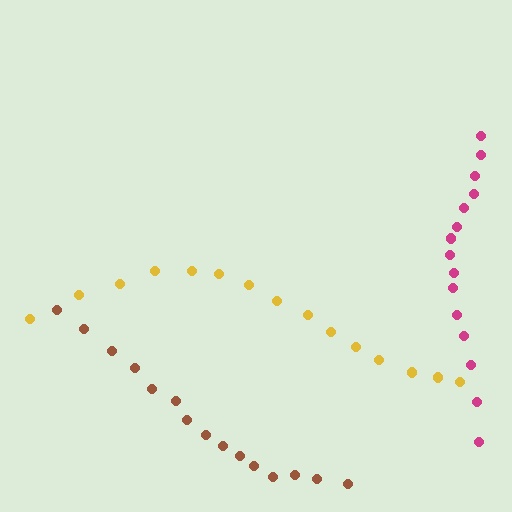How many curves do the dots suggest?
There are 3 distinct paths.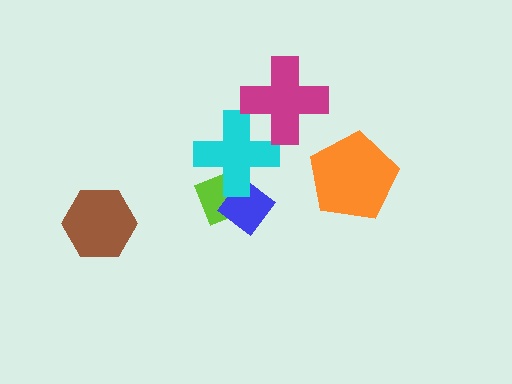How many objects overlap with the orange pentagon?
0 objects overlap with the orange pentagon.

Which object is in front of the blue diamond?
The cyan cross is in front of the blue diamond.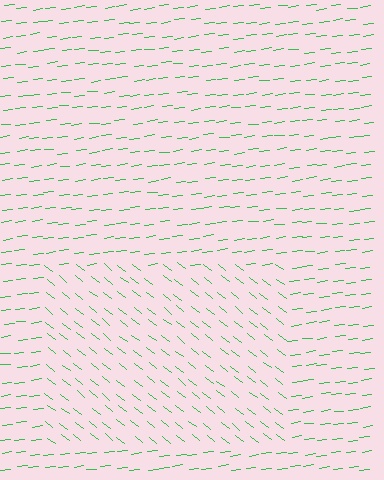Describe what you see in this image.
The image is filled with small green line segments. A rectangle region in the image has lines oriented differently from the surrounding lines, creating a visible texture boundary.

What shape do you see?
I see a rectangle.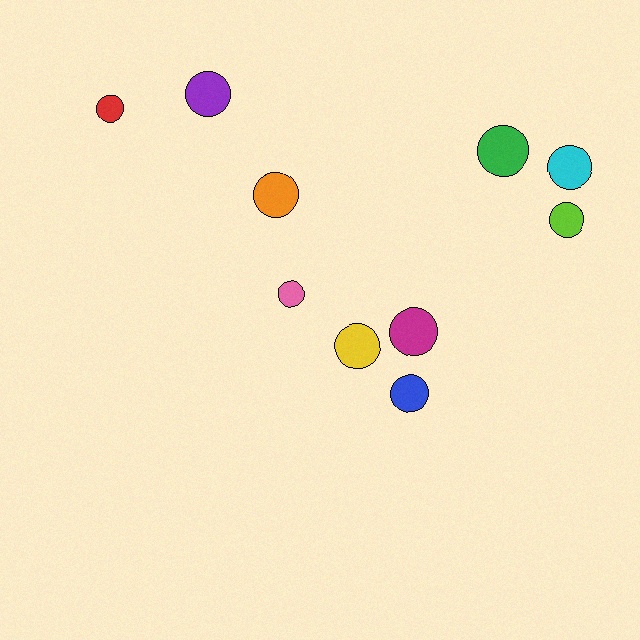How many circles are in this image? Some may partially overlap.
There are 10 circles.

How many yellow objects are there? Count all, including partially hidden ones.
There is 1 yellow object.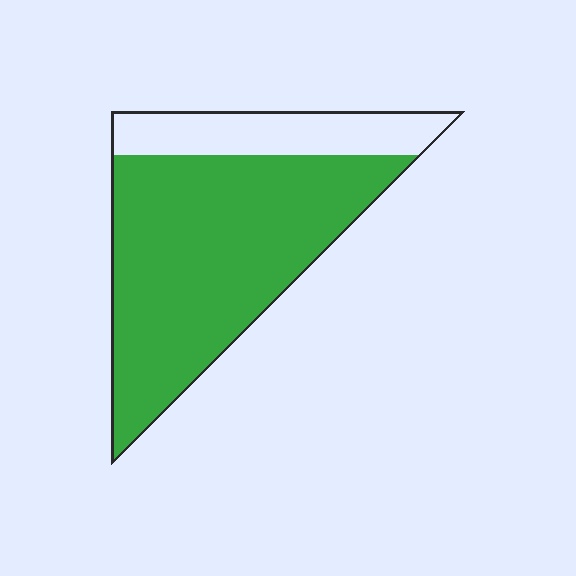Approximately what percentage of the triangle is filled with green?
Approximately 75%.